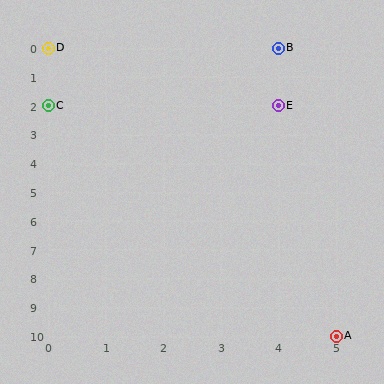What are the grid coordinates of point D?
Point D is at grid coordinates (0, 0).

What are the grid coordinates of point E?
Point E is at grid coordinates (4, 2).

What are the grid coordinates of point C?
Point C is at grid coordinates (0, 2).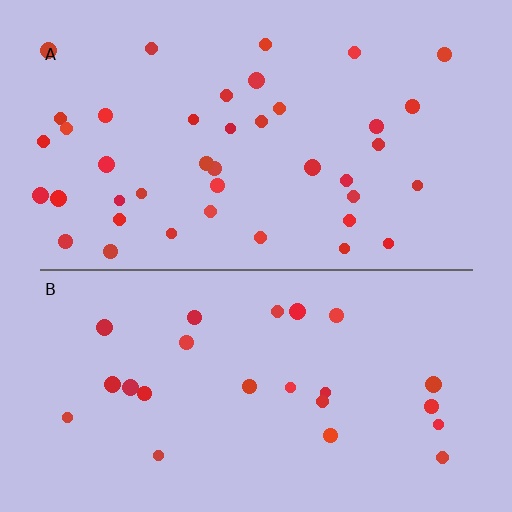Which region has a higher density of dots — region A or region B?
A (the top).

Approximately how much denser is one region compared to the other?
Approximately 1.7× — region A over region B.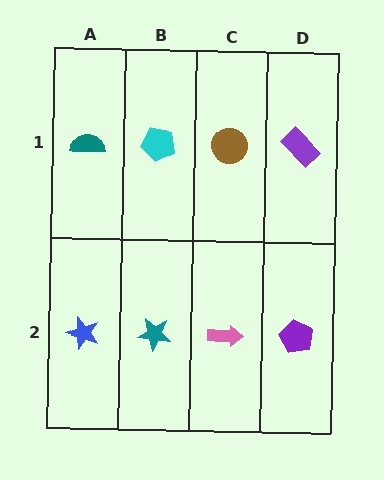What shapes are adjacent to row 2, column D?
A purple rectangle (row 1, column D), a pink arrow (row 2, column C).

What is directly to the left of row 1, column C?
A cyan pentagon.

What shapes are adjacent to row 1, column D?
A purple pentagon (row 2, column D), a brown circle (row 1, column C).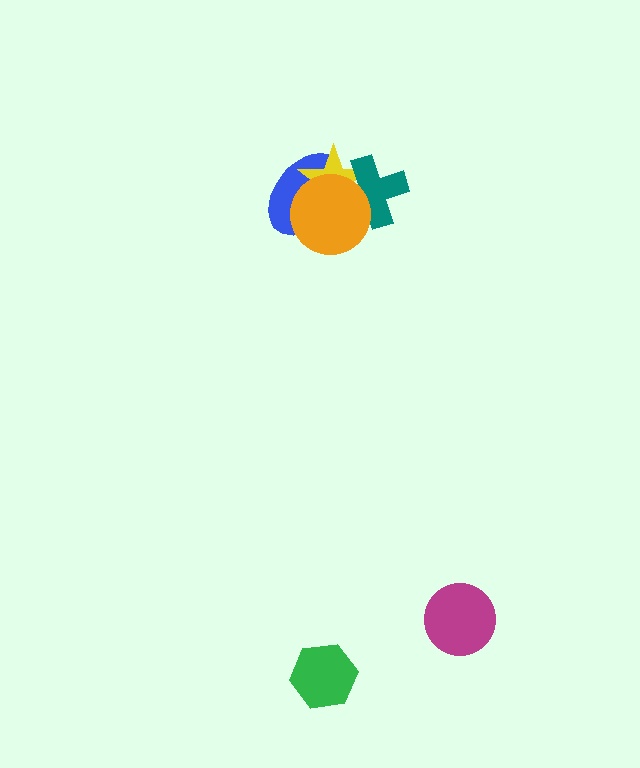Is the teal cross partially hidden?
Yes, it is partially covered by another shape.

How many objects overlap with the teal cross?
3 objects overlap with the teal cross.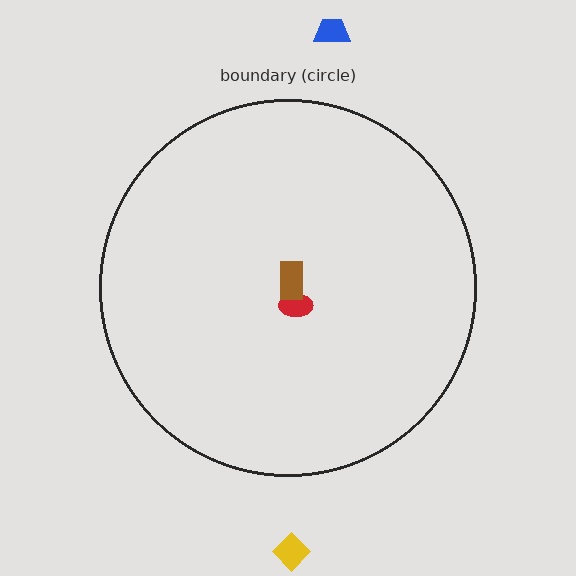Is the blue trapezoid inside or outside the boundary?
Outside.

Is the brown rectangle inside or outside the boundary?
Inside.